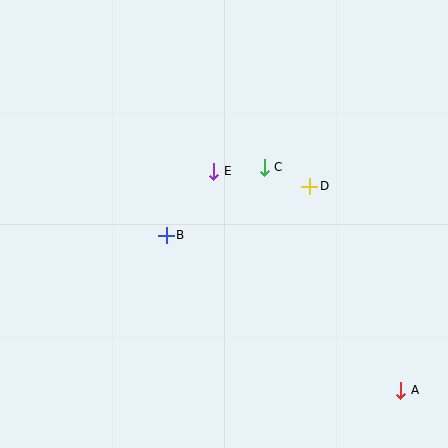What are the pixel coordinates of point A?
Point A is at (401, 391).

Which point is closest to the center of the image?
Point E at (214, 171) is closest to the center.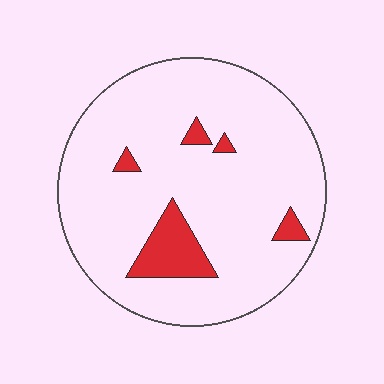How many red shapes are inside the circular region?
5.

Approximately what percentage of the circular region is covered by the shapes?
Approximately 10%.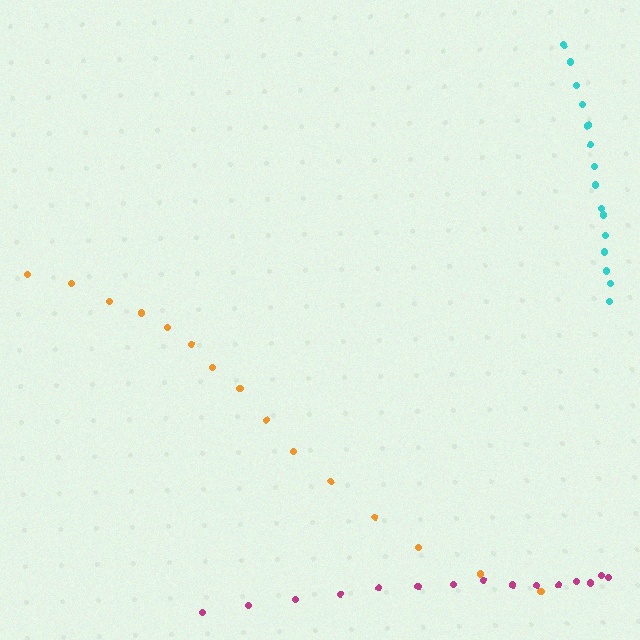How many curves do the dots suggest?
There are 3 distinct paths.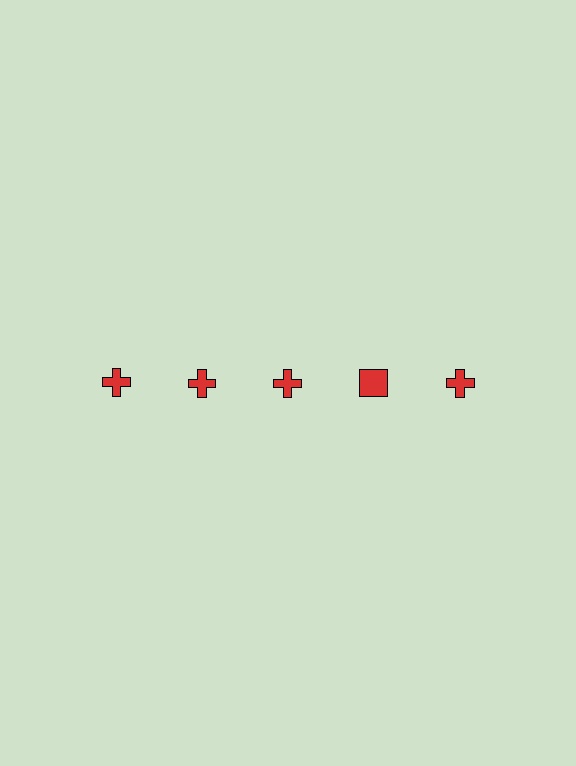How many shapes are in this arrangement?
There are 5 shapes arranged in a grid pattern.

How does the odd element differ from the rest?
It has a different shape: square instead of cross.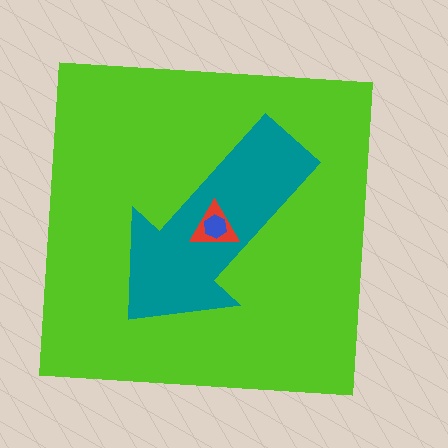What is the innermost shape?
The blue hexagon.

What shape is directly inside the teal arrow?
The red triangle.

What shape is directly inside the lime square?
The teal arrow.